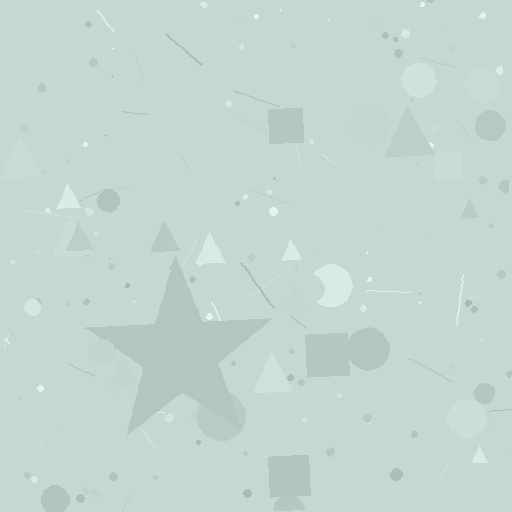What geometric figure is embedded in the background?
A star is embedded in the background.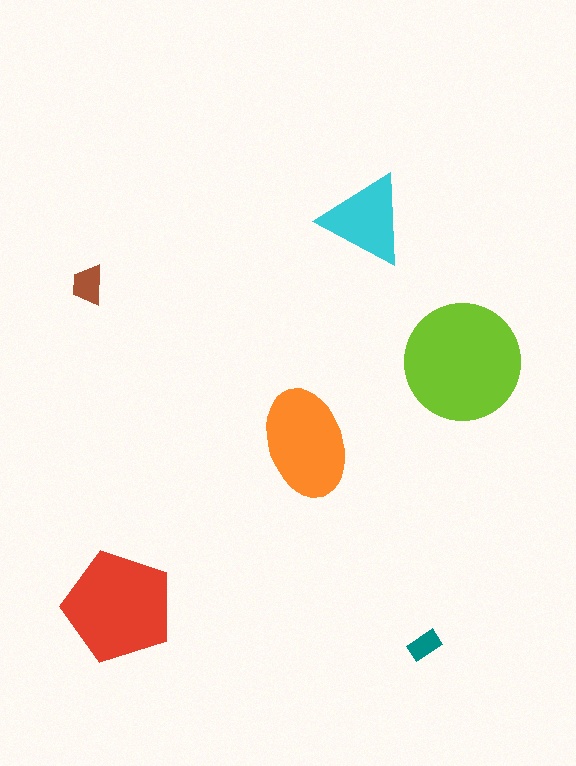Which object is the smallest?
The teal rectangle.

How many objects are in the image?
There are 6 objects in the image.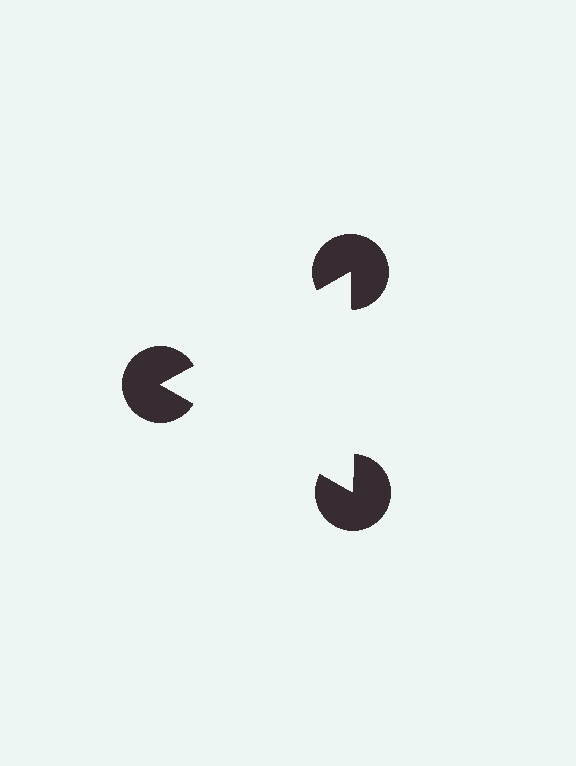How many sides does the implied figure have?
3 sides.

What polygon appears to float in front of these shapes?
An illusory triangle — its edges are inferred from the aligned wedge cuts in the pac-man discs, not physically drawn.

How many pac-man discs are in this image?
There are 3 — one at each vertex of the illusory triangle.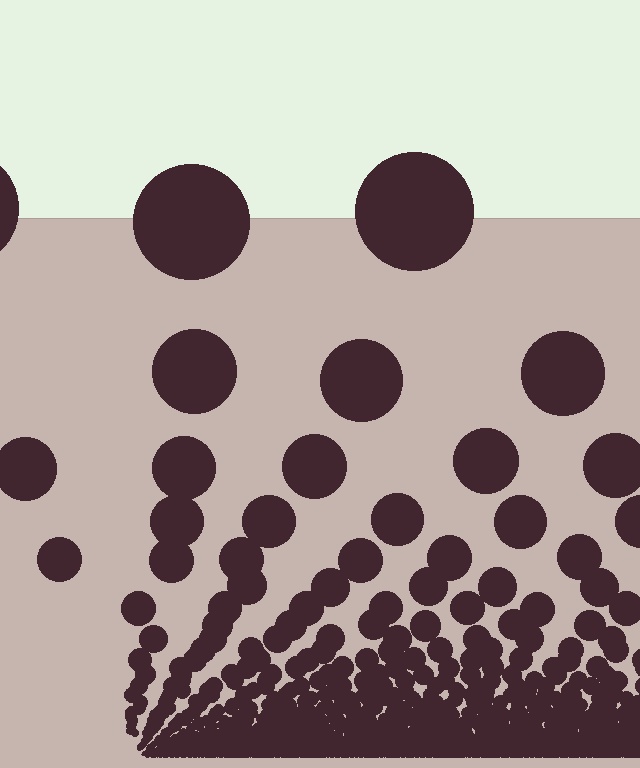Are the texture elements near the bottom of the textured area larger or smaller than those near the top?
Smaller. The gradient is inverted — elements near the bottom are smaller and denser.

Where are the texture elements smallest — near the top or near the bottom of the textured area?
Near the bottom.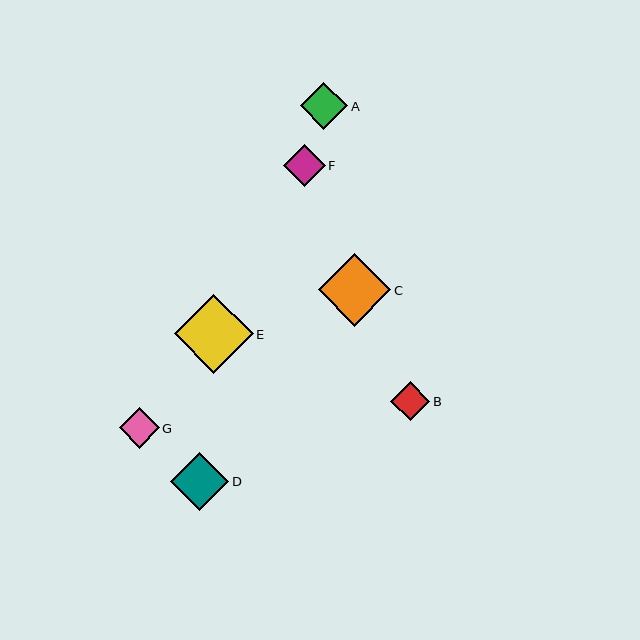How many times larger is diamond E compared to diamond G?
Diamond E is approximately 2.0 times the size of diamond G.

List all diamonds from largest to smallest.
From largest to smallest: E, C, D, A, F, G, B.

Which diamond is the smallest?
Diamond B is the smallest with a size of approximately 39 pixels.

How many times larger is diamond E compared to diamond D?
Diamond E is approximately 1.4 times the size of diamond D.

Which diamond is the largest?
Diamond E is the largest with a size of approximately 79 pixels.